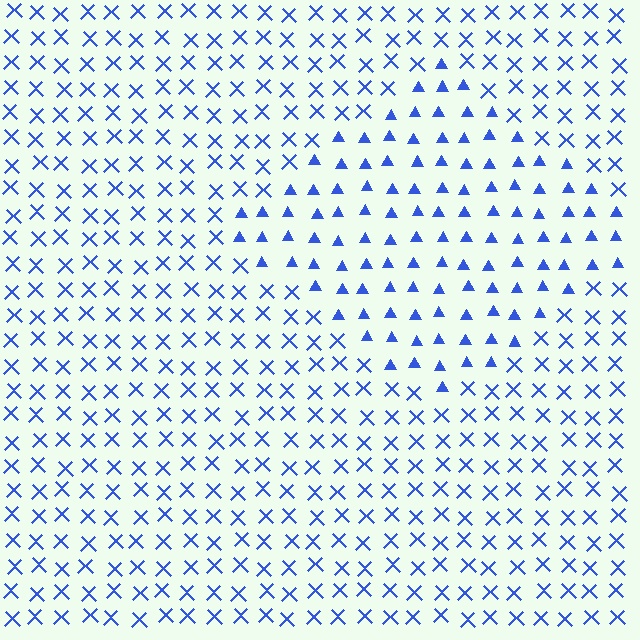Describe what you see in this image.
The image is filled with small blue elements arranged in a uniform grid. A diamond-shaped region contains triangles, while the surrounding area contains X marks. The boundary is defined purely by the change in element shape.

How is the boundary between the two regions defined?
The boundary is defined by a change in element shape: triangles inside vs. X marks outside. All elements share the same color and spacing.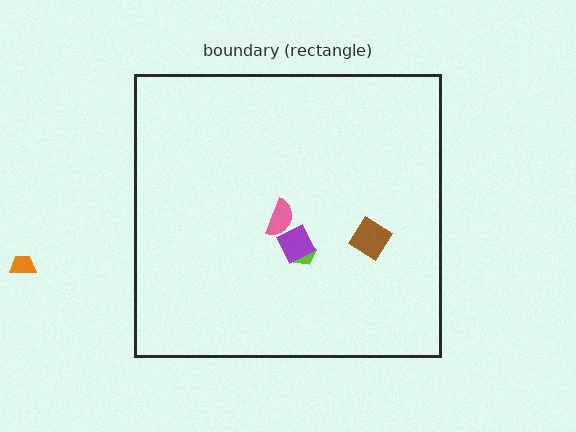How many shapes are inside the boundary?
4 inside, 1 outside.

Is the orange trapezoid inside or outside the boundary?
Outside.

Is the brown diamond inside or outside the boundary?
Inside.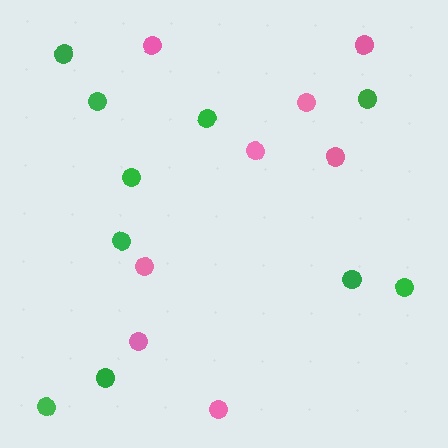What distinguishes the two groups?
There are 2 groups: one group of green circles (10) and one group of pink circles (8).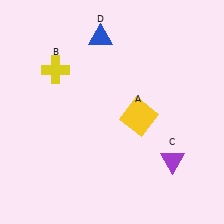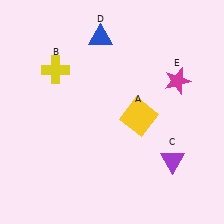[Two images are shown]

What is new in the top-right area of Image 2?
A magenta star (E) was added in the top-right area of Image 2.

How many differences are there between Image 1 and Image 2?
There is 1 difference between the two images.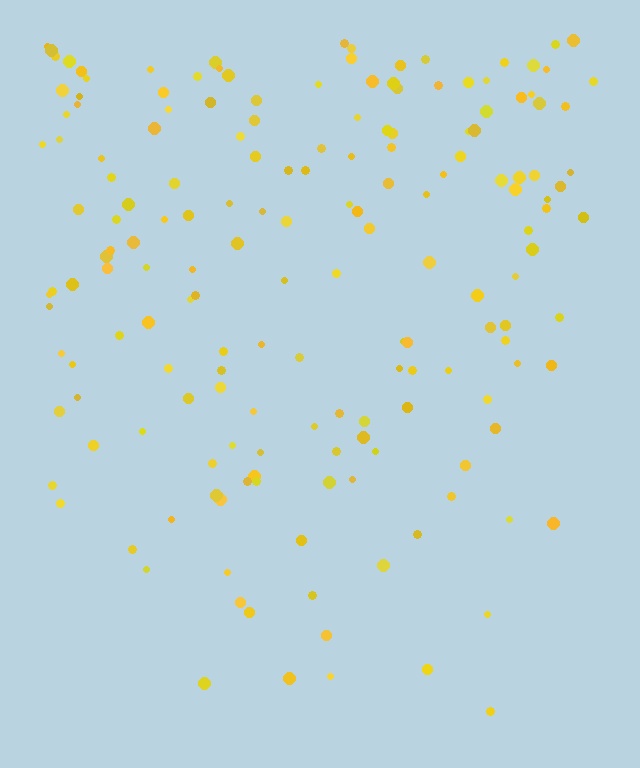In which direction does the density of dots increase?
From bottom to top, with the top side densest.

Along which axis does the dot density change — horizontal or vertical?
Vertical.